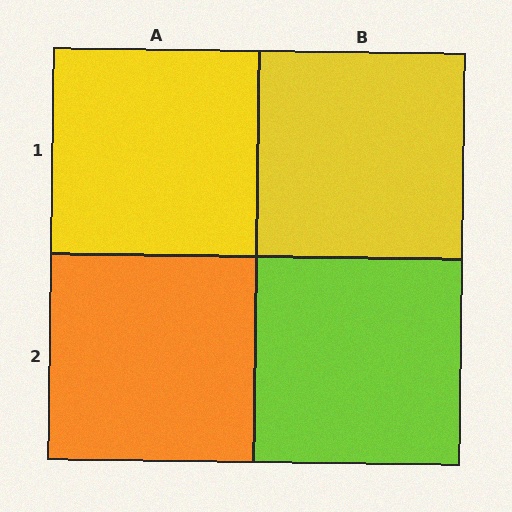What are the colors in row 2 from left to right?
Orange, lime.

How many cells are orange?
1 cell is orange.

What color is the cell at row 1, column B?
Yellow.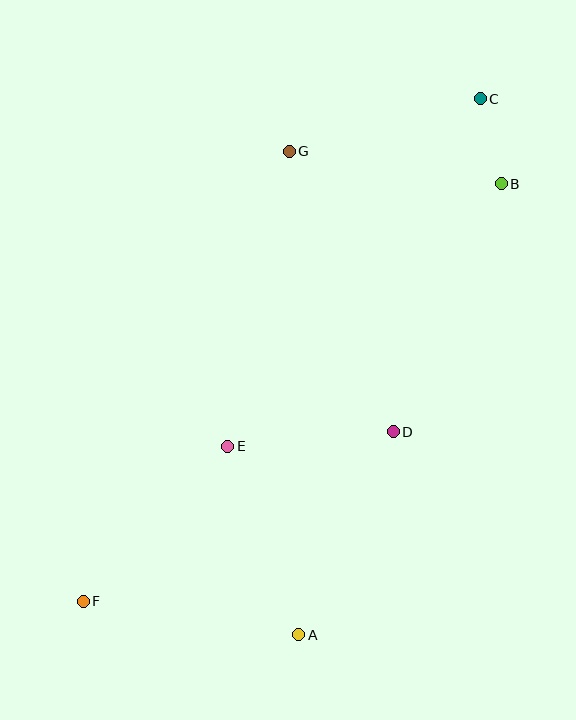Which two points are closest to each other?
Points B and C are closest to each other.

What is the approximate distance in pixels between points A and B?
The distance between A and B is approximately 494 pixels.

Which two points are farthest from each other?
Points C and F are farthest from each other.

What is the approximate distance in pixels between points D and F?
The distance between D and F is approximately 353 pixels.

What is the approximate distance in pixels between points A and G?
The distance between A and G is approximately 483 pixels.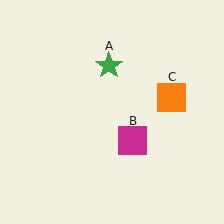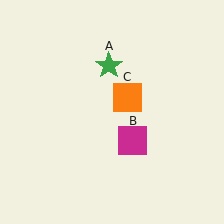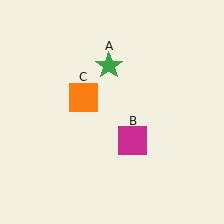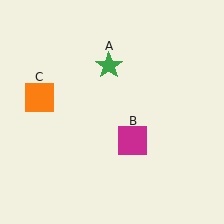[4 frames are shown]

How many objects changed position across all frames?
1 object changed position: orange square (object C).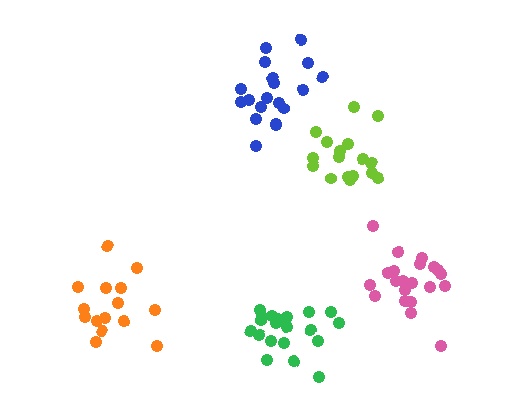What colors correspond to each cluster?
The clusters are colored: orange, blue, pink, lime, green.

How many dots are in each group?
Group 1: 15 dots, Group 2: 19 dots, Group 3: 21 dots, Group 4: 17 dots, Group 5: 20 dots (92 total).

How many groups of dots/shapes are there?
There are 5 groups.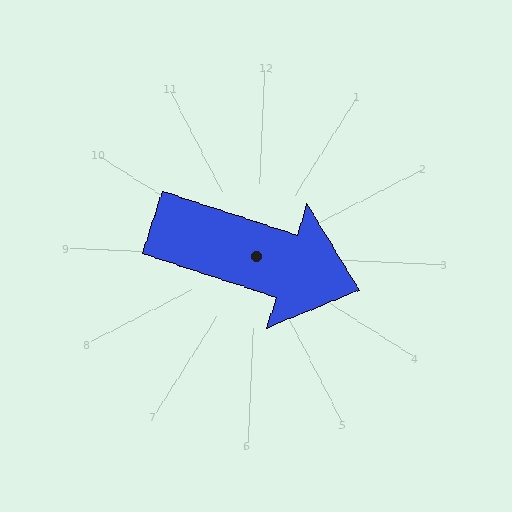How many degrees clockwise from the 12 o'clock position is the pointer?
Approximately 106 degrees.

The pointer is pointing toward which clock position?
Roughly 4 o'clock.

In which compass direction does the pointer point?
East.